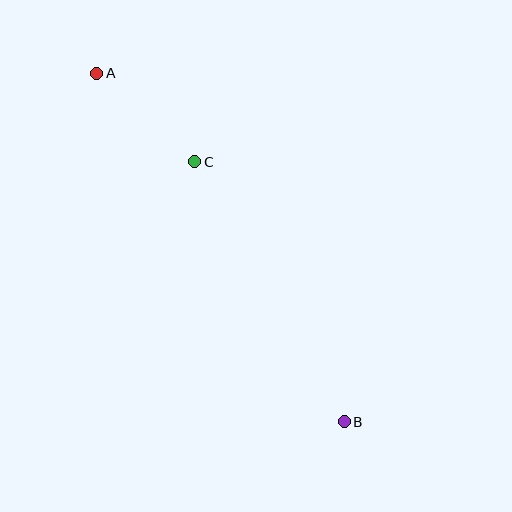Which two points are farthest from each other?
Points A and B are farthest from each other.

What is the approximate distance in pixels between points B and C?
The distance between B and C is approximately 300 pixels.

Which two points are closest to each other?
Points A and C are closest to each other.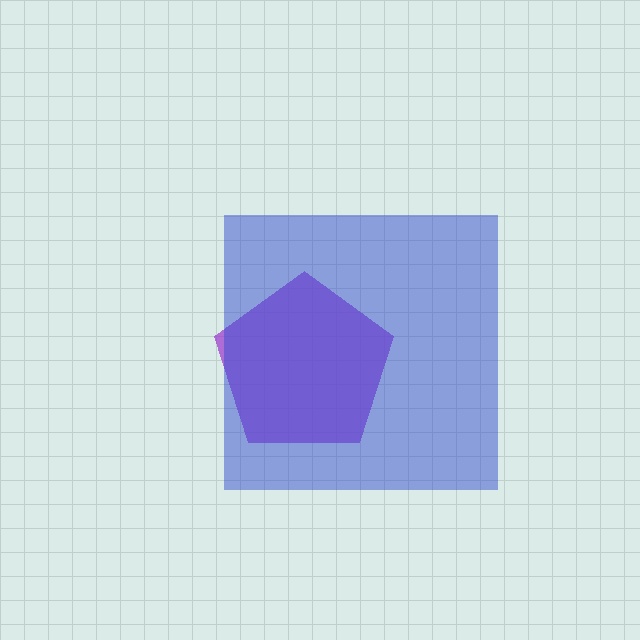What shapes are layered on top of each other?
The layered shapes are: a purple pentagon, a blue square.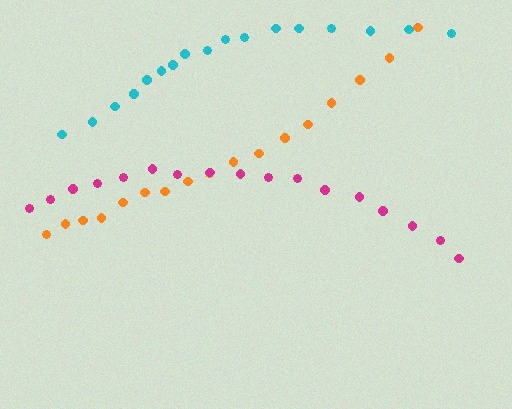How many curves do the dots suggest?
There are 3 distinct paths.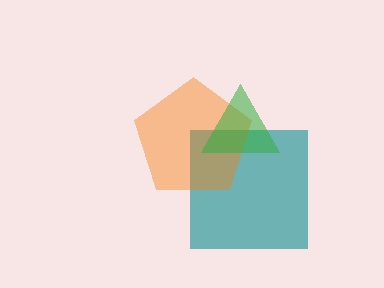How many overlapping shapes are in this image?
There are 3 overlapping shapes in the image.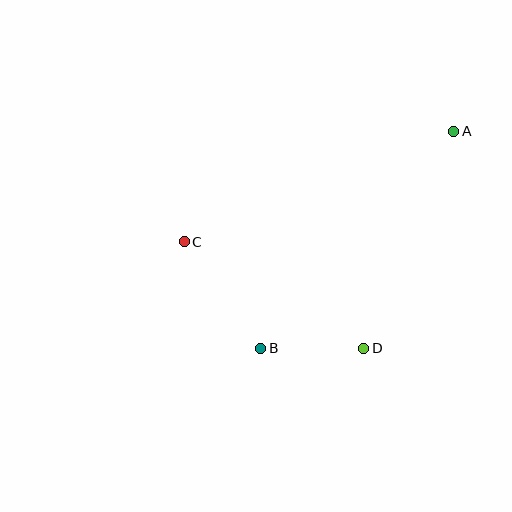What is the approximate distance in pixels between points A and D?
The distance between A and D is approximately 235 pixels.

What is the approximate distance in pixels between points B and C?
The distance between B and C is approximately 131 pixels.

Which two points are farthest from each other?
Points A and C are farthest from each other.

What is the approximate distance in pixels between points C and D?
The distance between C and D is approximately 209 pixels.